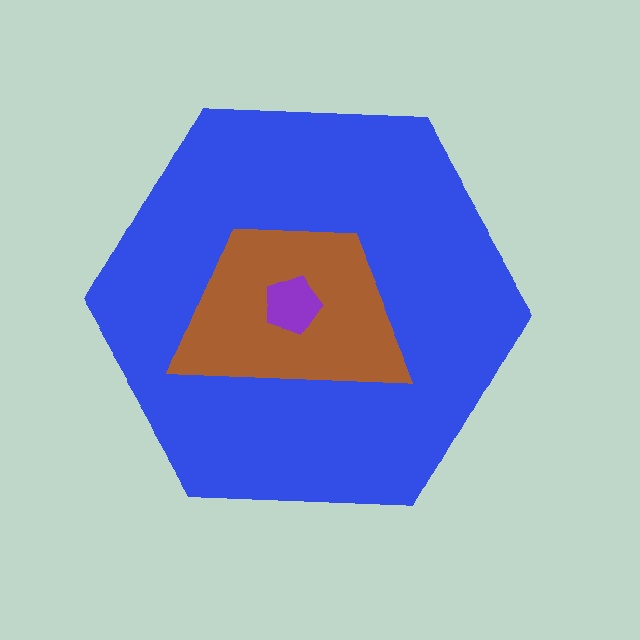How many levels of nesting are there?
3.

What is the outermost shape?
The blue hexagon.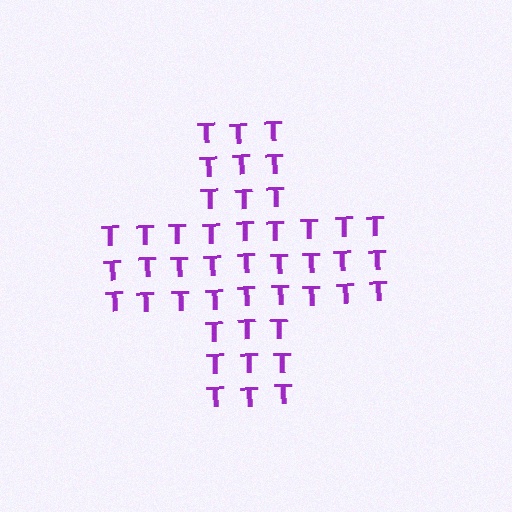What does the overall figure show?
The overall figure shows a cross.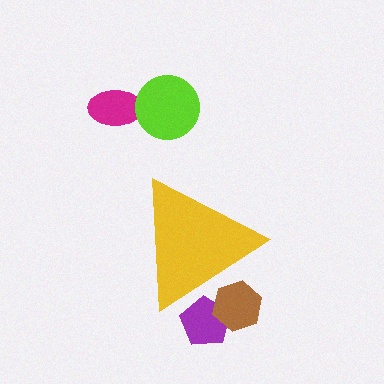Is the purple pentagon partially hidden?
Yes, the purple pentagon is partially hidden behind the yellow triangle.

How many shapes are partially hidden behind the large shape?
2 shapes are partially hidden.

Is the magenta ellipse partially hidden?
No, the magenta ellipse is fully visible.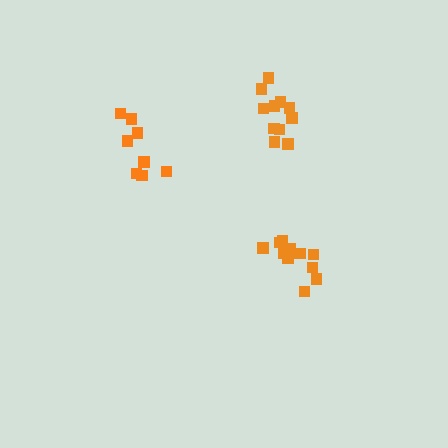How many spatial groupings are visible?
There are 3 spatial groupings.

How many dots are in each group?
Group 1: 12 dots, Group 2: 8 dots, Group 3: 11 dots (31 total).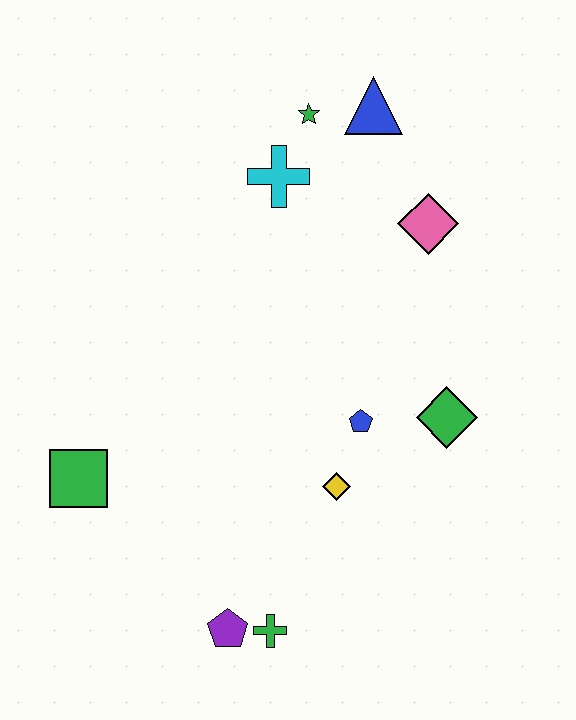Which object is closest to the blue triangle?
The green star is closest to the blue triangle.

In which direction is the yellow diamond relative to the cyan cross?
The yellow diamond is below the cyan cross.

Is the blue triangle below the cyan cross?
No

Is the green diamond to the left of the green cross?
No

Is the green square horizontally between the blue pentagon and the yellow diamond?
No